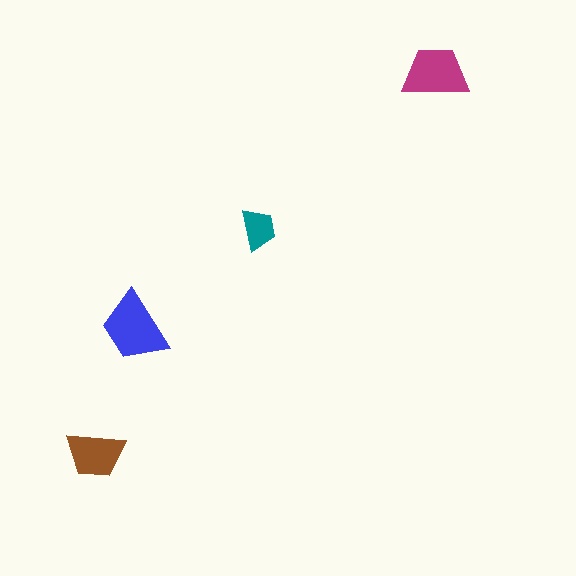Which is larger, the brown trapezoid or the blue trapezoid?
The blue one.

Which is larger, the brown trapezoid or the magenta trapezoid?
The magenta one.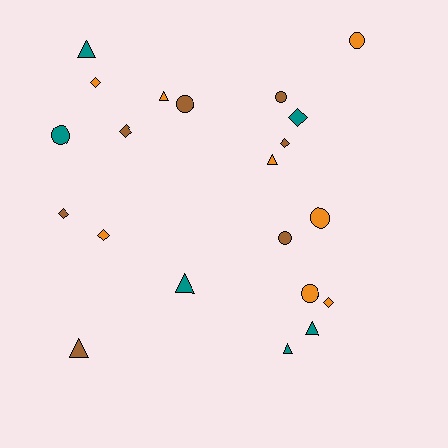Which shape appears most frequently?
Diamond, with 7 objects.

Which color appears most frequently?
Orange, with 8 objects.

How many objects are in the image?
There are 21 objects.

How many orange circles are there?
There are 3 orange circles.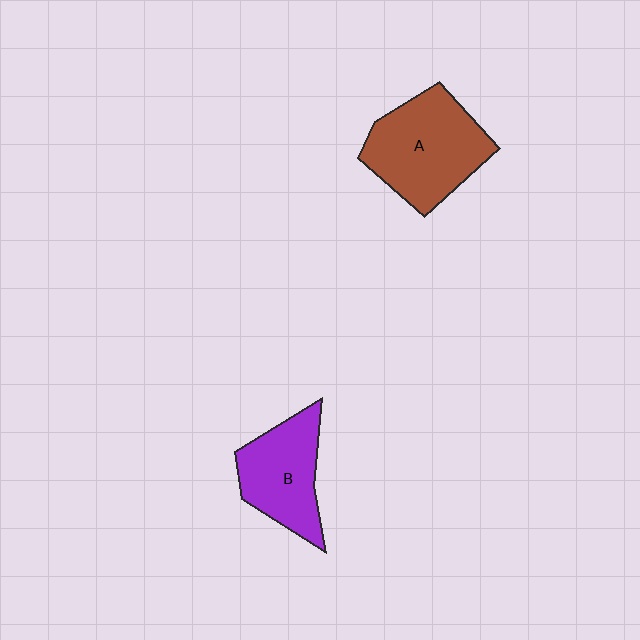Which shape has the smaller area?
Shape B (purple).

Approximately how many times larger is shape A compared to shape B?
Approximately 1.3 times.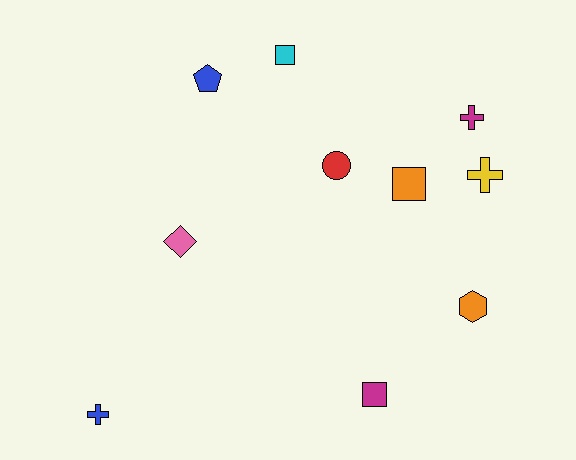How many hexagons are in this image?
There is 1 hexagon.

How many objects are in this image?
There are 10 objects.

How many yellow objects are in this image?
There is 1 yellow object.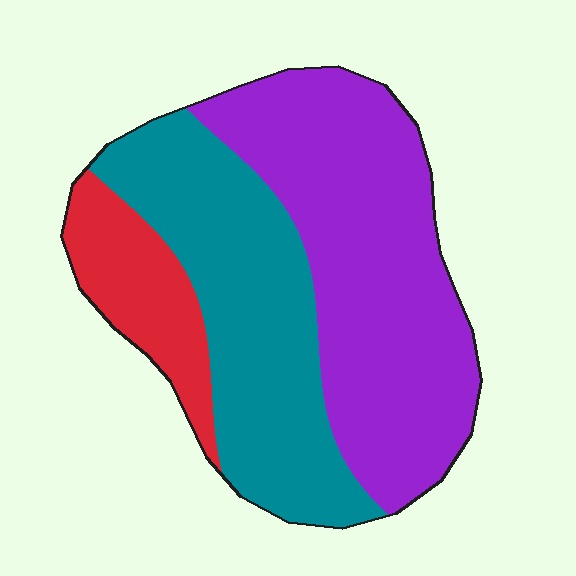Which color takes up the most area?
Purple, at roughly 50%.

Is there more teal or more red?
Teal.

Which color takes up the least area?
Red, at roughly 15%.